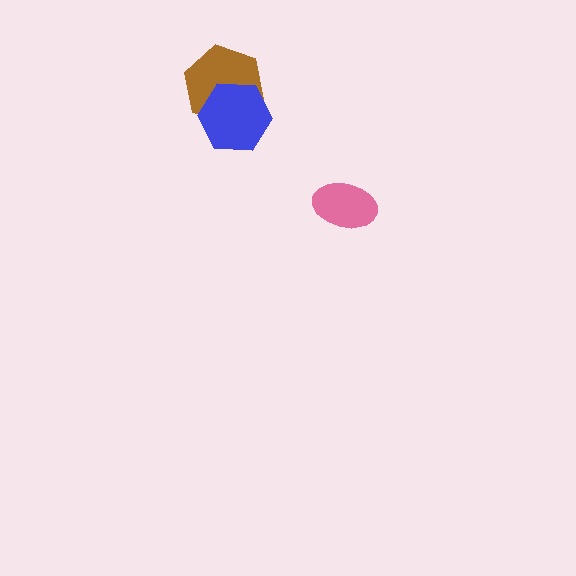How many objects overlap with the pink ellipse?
0 objects overlap with the pink ellipse.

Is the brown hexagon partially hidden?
Yes, it is partially covered by another shape.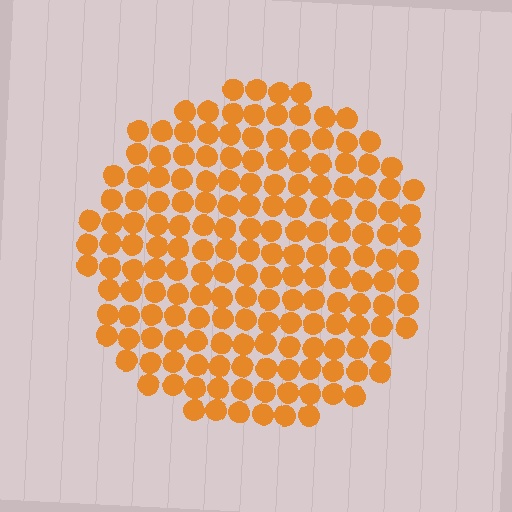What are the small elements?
The small elements are circles.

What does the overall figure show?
The overall figure shows a circle.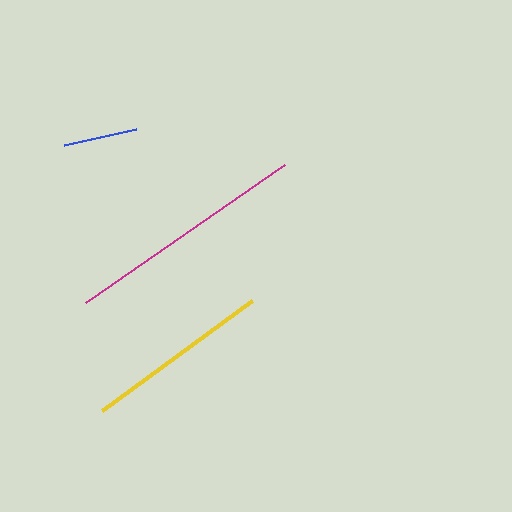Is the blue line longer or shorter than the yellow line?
The yellow line is longer than the blue line.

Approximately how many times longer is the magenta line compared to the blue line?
The magenta line is approximately 3.3 times the length of the blue line.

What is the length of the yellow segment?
The yellow segment is approximately 186 pixels long.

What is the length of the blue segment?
The blue segment is approximately 74 pixels long.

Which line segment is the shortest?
The blue line is the shortest at approximately 74 pixels.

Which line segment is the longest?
The magenta line is the longest at approximately 242 pixels.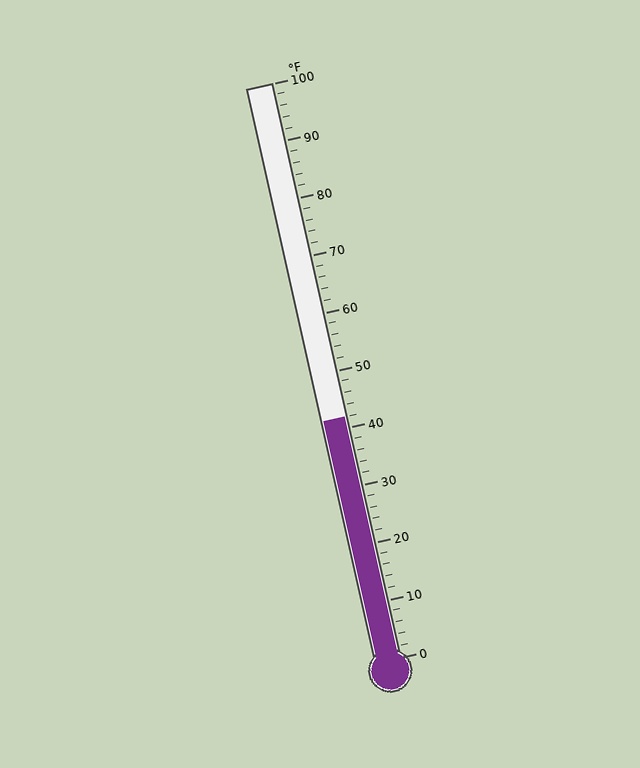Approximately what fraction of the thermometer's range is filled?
The thermometer is filled to approximately 40% of its range.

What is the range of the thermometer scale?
The thermometer scale ranges from 0°F to 100°F.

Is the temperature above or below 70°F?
The temperature is below 70°F.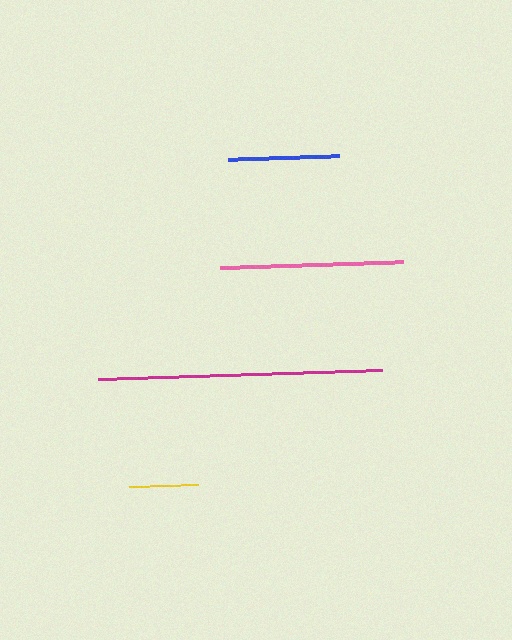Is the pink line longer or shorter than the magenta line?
The magenta line is longer than the pink line.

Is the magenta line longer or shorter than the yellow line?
The magenta line is longer than the yellow line.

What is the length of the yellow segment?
The yellow segment is approximately 69 pixels long.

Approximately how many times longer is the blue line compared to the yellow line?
The blue line is approximately 1.6 times the length of the yellow line.